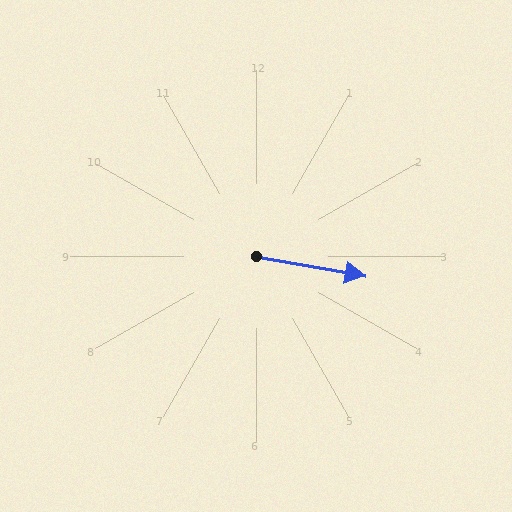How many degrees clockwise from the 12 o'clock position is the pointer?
Approximately 100 degrees.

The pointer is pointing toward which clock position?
Roughly 3 o'clock.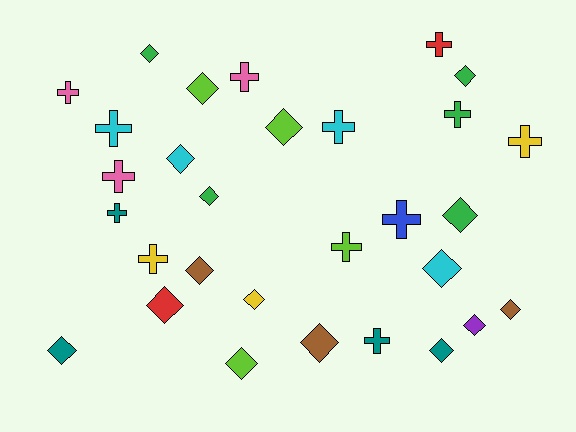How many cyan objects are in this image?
There are 4 cyan objects.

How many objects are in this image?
There are 30 objects.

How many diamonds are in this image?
There are 17 diamonds.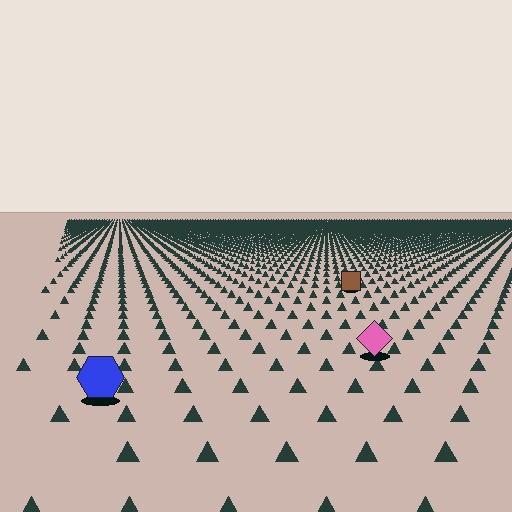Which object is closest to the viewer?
The blue hexagon is closest. The texture marks near it are larger and more spread out.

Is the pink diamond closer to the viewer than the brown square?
Yes. The pink diamond is closer — you can tell from the texture gradient: the ground texture is coarser near it.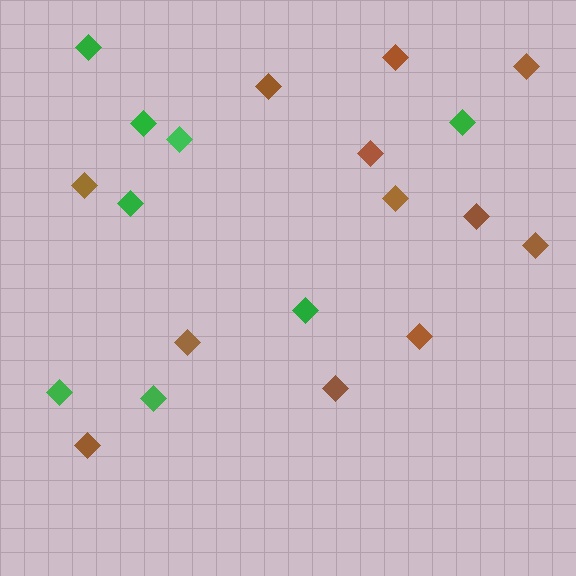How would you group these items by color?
There are 2 groups: one group of brown diamonds (12) and one group of green diamonds (8).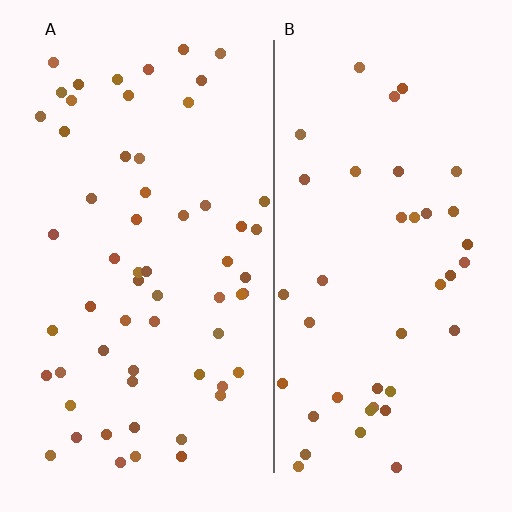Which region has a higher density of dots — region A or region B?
A (the left).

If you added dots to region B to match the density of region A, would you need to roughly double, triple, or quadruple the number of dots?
Approximately double.